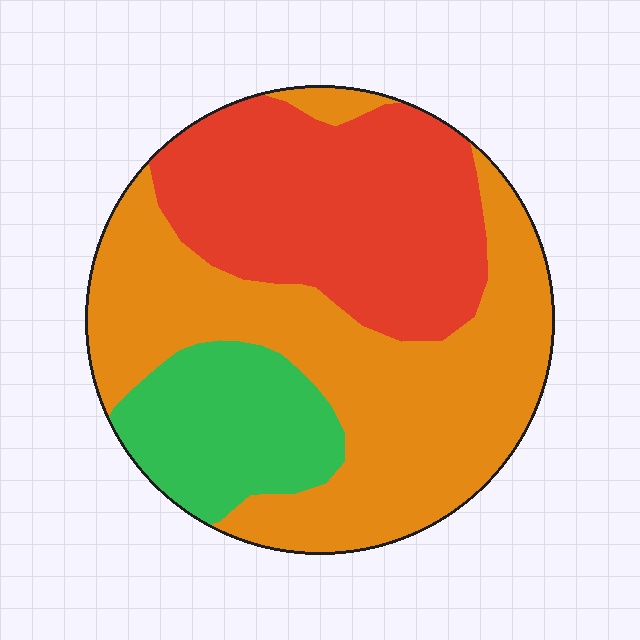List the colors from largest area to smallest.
From largest to smallest: orange, red, green.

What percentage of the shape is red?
Red takes up between a third and a half of the shape.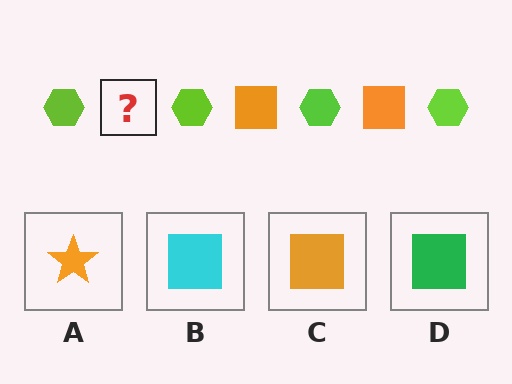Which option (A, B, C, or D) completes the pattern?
C.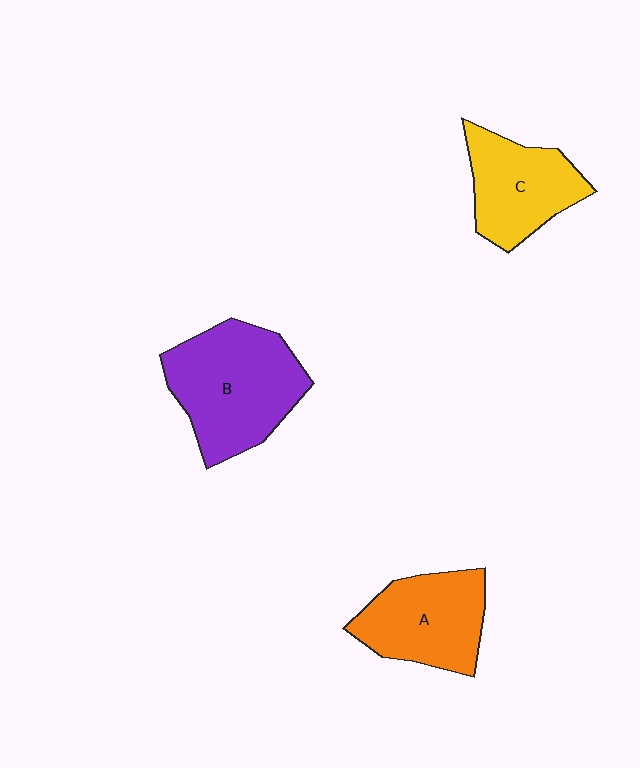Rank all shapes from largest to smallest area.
From largest to smallest: B (purple), A (orange), C (yellow).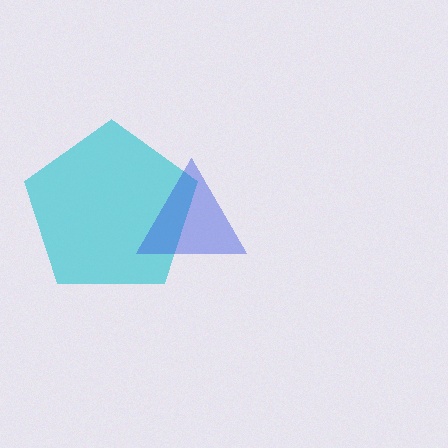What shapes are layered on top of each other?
The layered shapes are: a cyan pentagon, a blue triangle.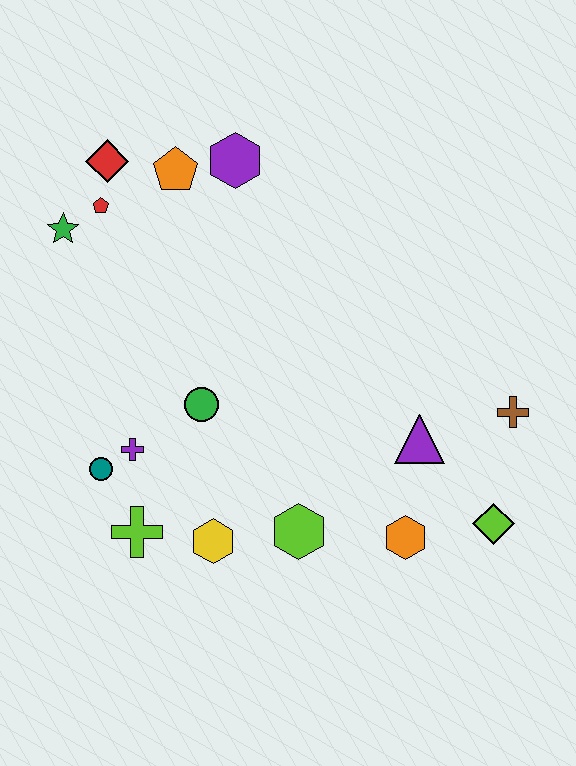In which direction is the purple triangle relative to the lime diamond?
The purple triangle is above the lime diamond.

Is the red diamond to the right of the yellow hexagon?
No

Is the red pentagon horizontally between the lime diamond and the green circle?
No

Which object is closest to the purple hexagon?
The orange pentagon is closest to the purple hexagon.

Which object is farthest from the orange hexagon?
The red diamond is farthest from the orange hexagon.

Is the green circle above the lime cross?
Yes